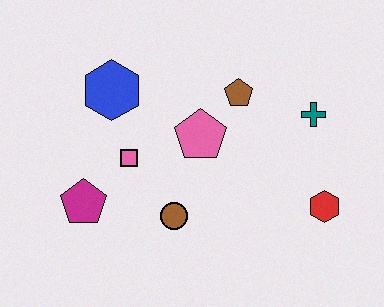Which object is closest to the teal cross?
The brown pentagon is closest to the teal cross.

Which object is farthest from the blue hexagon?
The red hexagon is farthest from the blue hexagon.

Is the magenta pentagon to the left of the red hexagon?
Yes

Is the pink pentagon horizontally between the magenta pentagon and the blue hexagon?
No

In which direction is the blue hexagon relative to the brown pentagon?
The blue hexagon is to the left of the brown pentagon.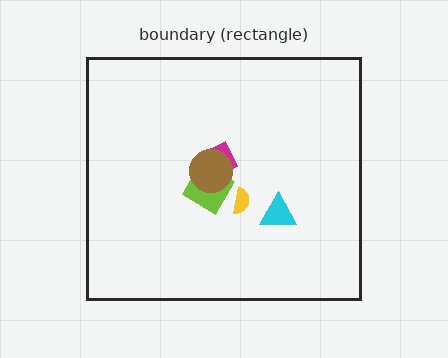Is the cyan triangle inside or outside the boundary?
Inside.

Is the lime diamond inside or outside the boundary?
Inside.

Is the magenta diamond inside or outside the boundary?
Inside.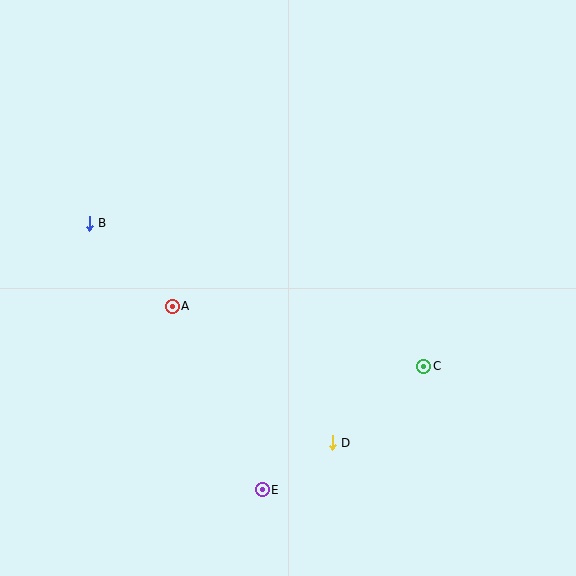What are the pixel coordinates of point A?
Point A is at (172, 306).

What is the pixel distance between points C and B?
The distance between C and B is 364 pixels.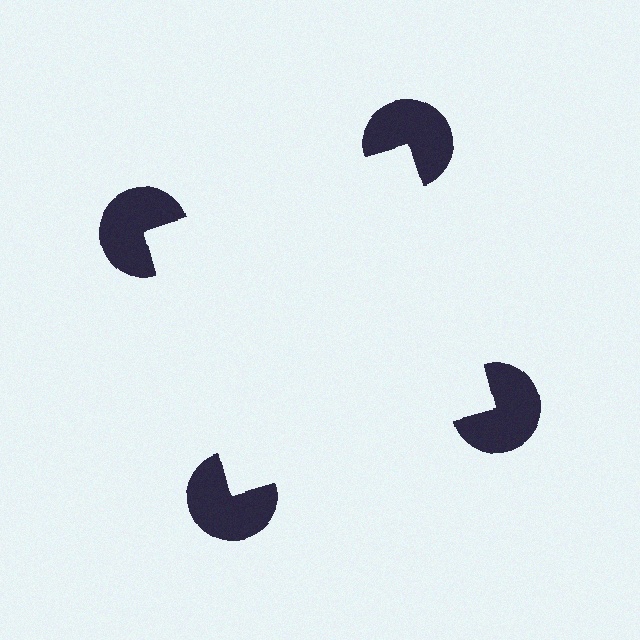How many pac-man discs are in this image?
There are 4 — one at each vertex of the illusory square.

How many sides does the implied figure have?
4 sides.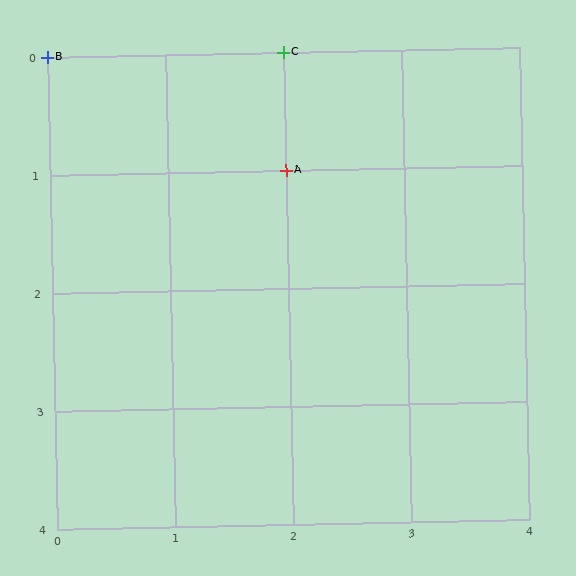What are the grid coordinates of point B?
Point B is at grid coordinates (0, 0).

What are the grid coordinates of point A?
Point A is at grid coordinates (2, 1).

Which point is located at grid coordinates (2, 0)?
Point C is at (2, 0).